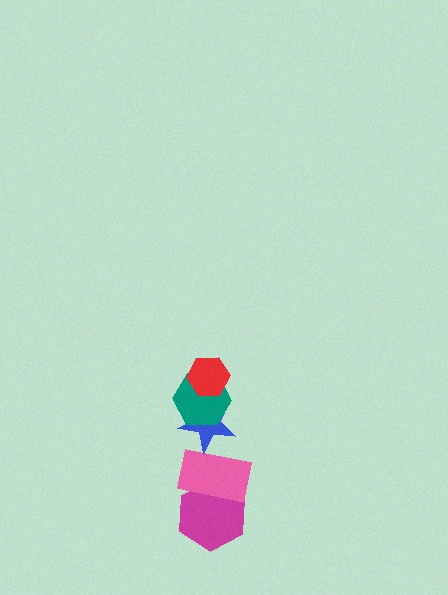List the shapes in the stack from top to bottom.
From top to bottom: the red hexagon, the teal hexagon, the blue star, the pink rectangle, the magenta hexagon.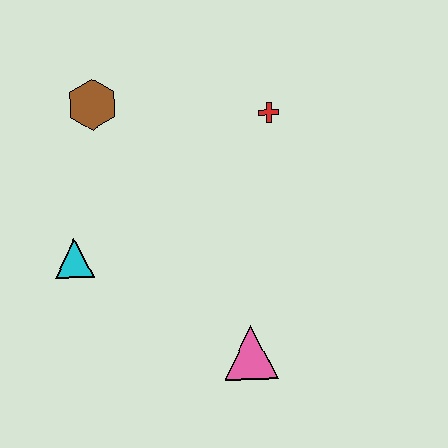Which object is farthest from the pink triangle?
The brown hexagon is farthest from the pink triangle.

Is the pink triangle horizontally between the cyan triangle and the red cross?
Yes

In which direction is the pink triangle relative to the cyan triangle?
The pink triangle is to the right of the cyan triangle.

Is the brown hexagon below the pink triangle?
No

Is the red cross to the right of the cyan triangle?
Yes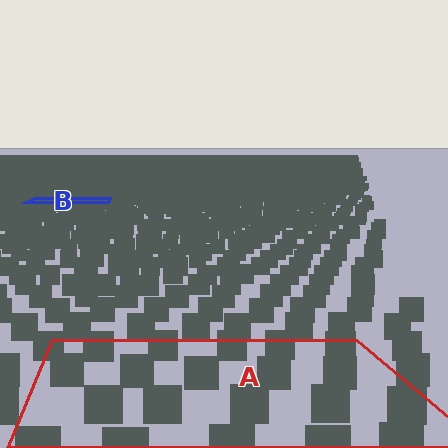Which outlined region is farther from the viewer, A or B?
Region B is farther from the viewer — the texture elements inside it appear smaller and more densely packed.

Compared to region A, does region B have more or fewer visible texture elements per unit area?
Region B has more texture elements per unit area — they are packed more densely because it is farther away.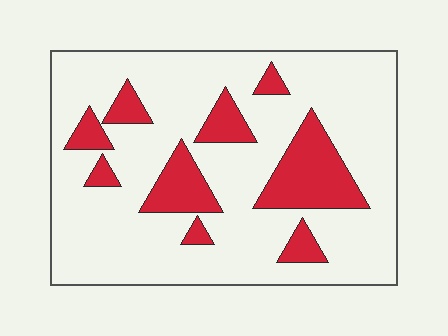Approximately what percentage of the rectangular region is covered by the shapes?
Approximately 20%.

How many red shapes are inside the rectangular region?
9.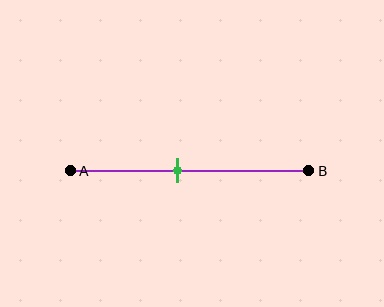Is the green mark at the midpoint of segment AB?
No, the mark is at about 45% from A, not at the 50% midpoint.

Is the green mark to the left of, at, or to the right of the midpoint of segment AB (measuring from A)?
The green mark is to the left of the midpoint of segment AB.